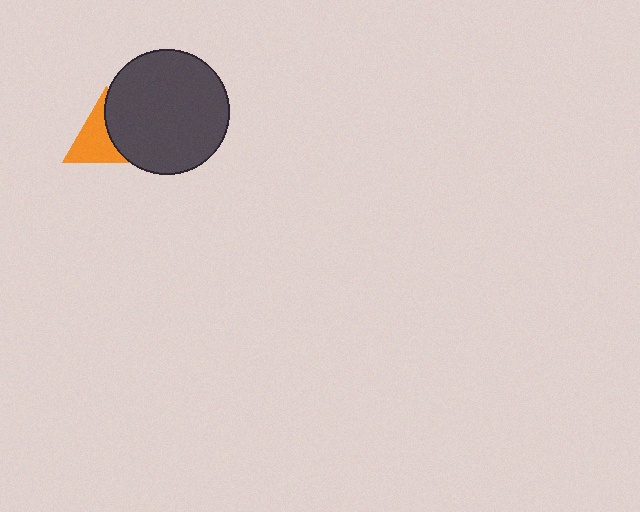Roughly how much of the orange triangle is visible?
About half of it is visible (roughly 58%).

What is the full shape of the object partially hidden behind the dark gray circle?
The partially hidden object is an orange triangle.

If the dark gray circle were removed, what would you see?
You would see the complete orange triangle.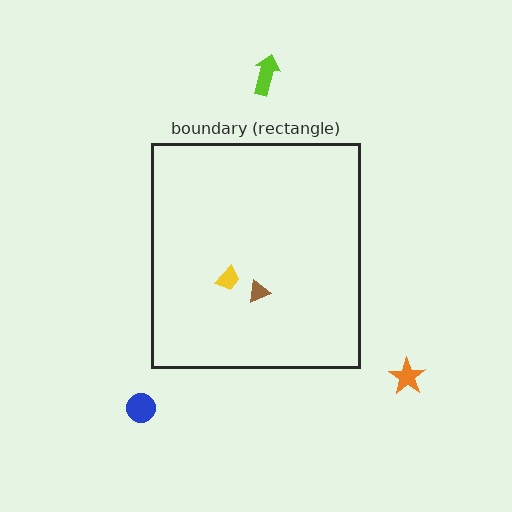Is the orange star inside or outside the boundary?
Outside.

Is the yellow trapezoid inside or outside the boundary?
Inside.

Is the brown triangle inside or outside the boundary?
Inside.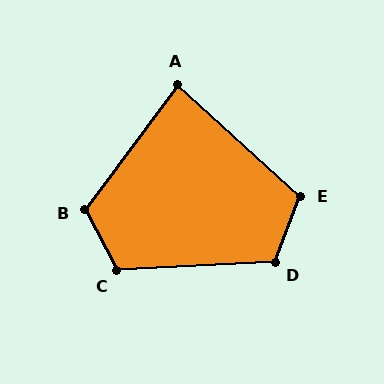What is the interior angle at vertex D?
Approximately 114 degrees (obtuse).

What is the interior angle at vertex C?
Approximately 115 degrees (obtuse).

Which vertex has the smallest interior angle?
A, at approximately 84 degrees.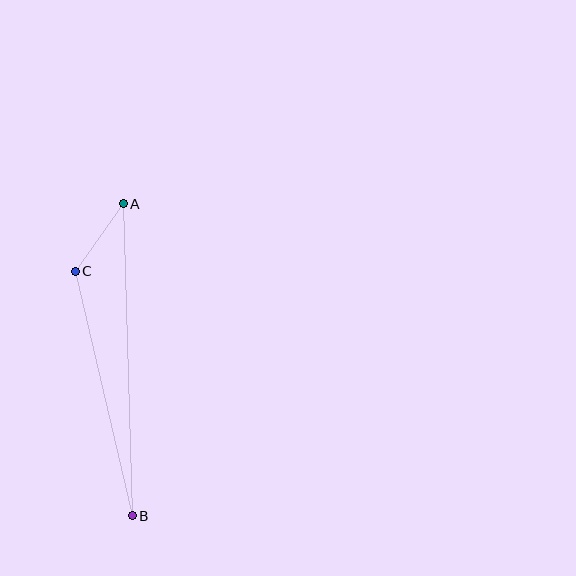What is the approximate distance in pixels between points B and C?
The distance between B and C is approximately 251 pixels.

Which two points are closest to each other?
Points A and C are closest to each other.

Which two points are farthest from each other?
Points A and B are farthest from each other.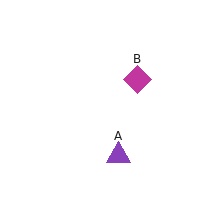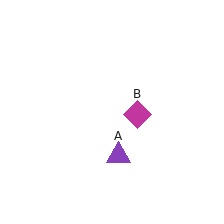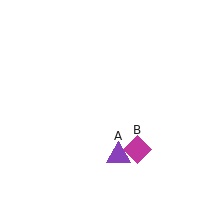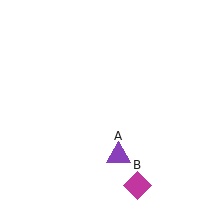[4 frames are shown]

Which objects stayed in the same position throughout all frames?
Purple triangle (object A) remained stationary.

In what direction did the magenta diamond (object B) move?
The magenta diamond (object B) moved down.